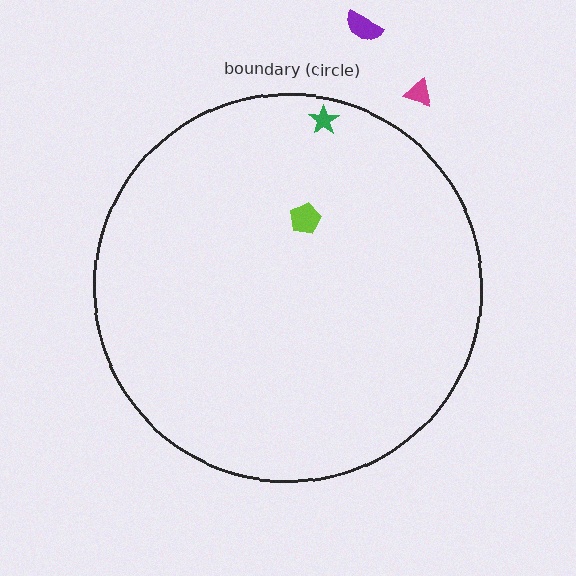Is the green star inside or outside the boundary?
Inside.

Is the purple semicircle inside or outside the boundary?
Outside.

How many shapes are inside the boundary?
2 inside, 2 outside.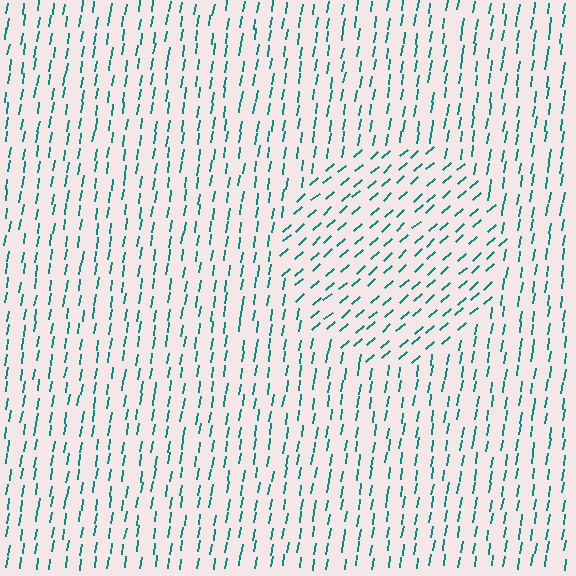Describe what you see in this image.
The image is filled with small teal line segments. A circle region in the image has lines oriented differently from the surrounding lines, creating a visible texture boundary.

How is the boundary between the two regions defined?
The boundary is defined purely by a change in line orientation (approximately 39 degrees difference). All lines are the same color and thickness.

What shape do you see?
I see a circle.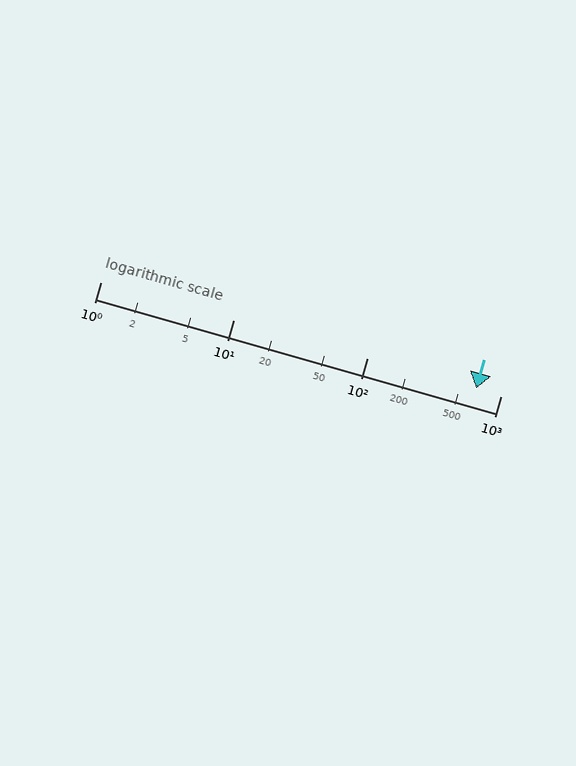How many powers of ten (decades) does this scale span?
The scale spans 3 decades, from 1 to 1000.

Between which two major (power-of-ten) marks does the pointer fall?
The pointer is between 100 and 1000.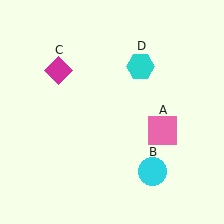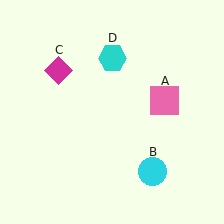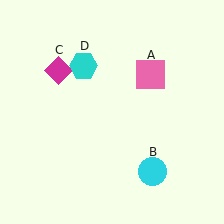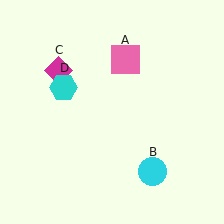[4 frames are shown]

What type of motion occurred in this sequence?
The pink square (object A), cyan hexagon (object D) rotated counterclockwise around the center of the scene.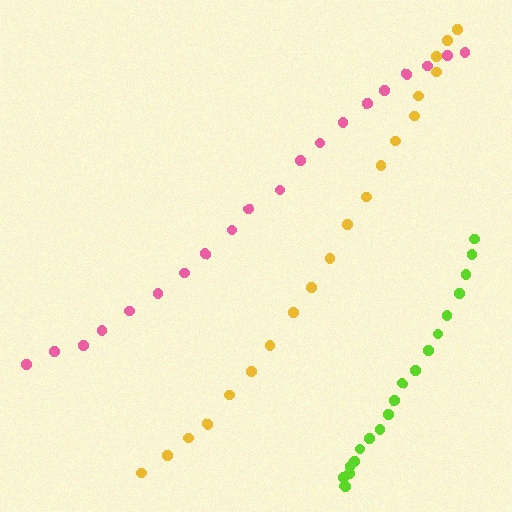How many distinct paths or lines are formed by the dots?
There are 3 distinct paths.